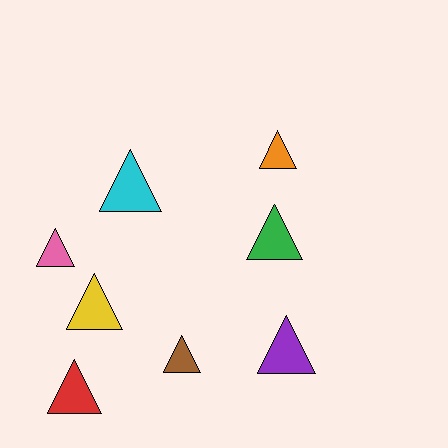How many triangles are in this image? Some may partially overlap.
There are 8 triangles.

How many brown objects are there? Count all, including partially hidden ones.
There is 1 brown object.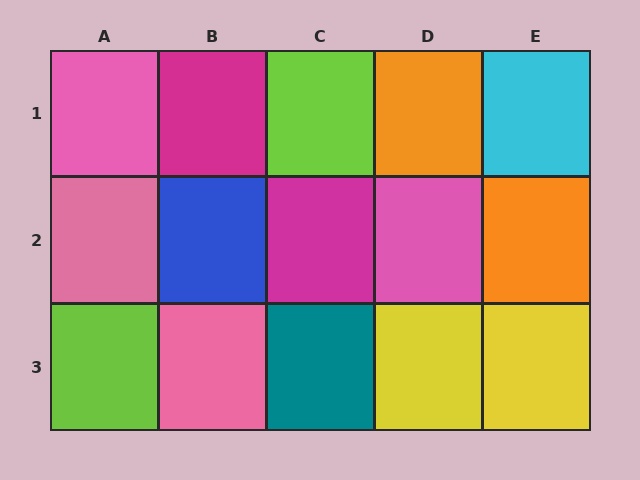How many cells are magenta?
2 cells are magenta.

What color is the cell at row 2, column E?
Orange.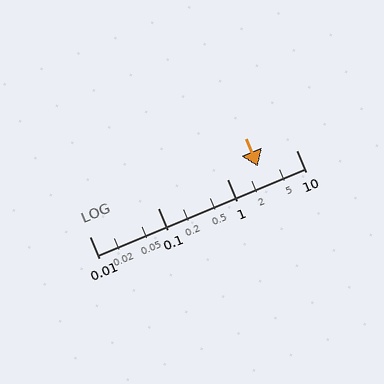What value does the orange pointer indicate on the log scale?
The pointer indicates approximately 2.8.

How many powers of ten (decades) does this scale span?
The scale spans 3 decades, from 0.01 to 10.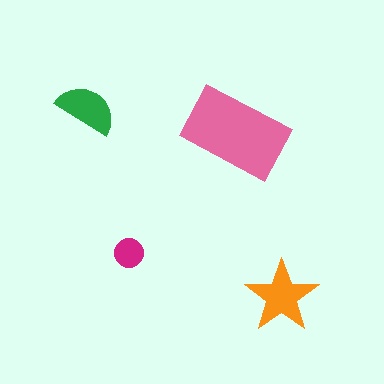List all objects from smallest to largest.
The magenta circle, the green semicircle, the orange star, the pink rectangle.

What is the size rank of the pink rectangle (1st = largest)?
1st.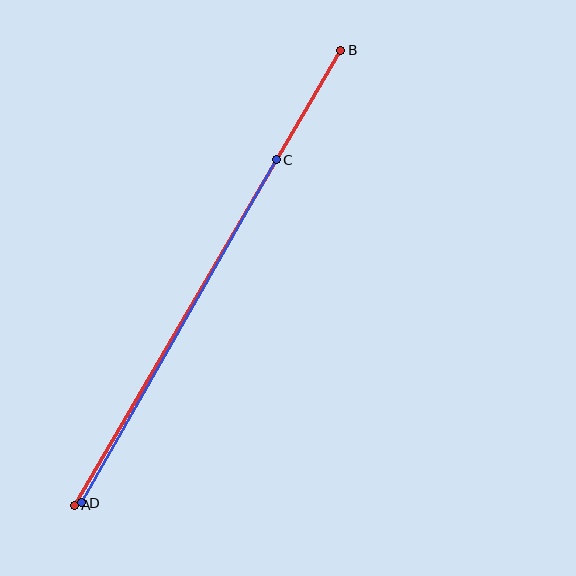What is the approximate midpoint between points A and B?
The midpoint is at approximately (207, 278) pixels.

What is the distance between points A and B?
The distance is approximately 527 pixels.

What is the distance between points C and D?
The distance is approximately 395 pixels.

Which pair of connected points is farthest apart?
Points A and B are farthest apart.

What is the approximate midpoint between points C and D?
The midpoint is at approximately (179, 331) pixels.